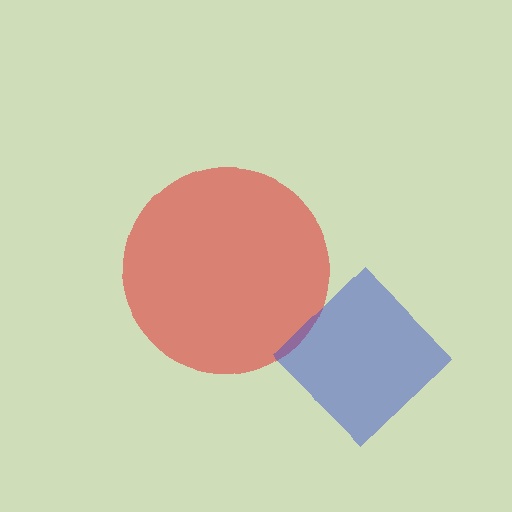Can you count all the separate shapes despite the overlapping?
Yes, there are 2 separate shapes.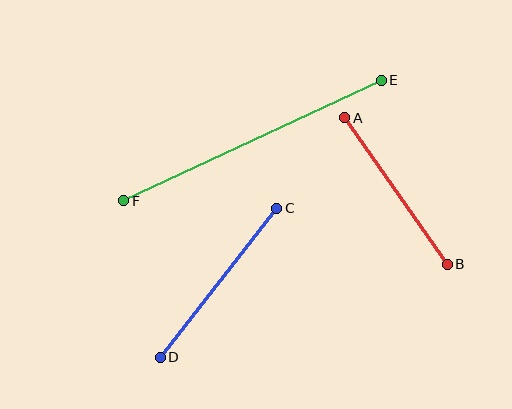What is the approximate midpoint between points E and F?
The midpoint is at approximately (252, 141) pixels.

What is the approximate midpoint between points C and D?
The midpoint is at approximately (218, 283) pixels.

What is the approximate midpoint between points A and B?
The midpoint is at approximately (396, 191) pixels.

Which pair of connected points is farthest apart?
Points E and F are farthest apart.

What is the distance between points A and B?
The distance is approximately 179 pixels.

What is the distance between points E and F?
The distance is approximately 284 pixels.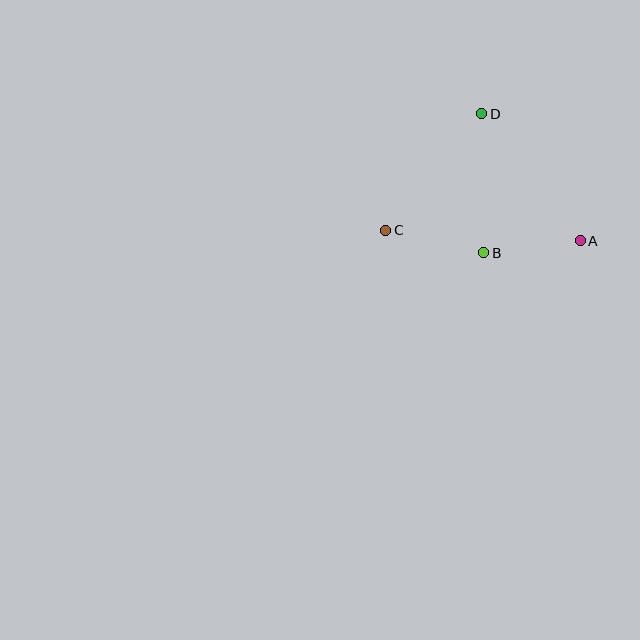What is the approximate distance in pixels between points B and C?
The distance between B and C is approximately 100 pixels.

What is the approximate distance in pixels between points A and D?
The distance between A and D is approximately 160 pixels.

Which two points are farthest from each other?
Points A and C are farthest from each other.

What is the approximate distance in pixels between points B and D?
The distance between B and D is approximately 139 pixels.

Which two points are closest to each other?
Points A and B are closest to each other.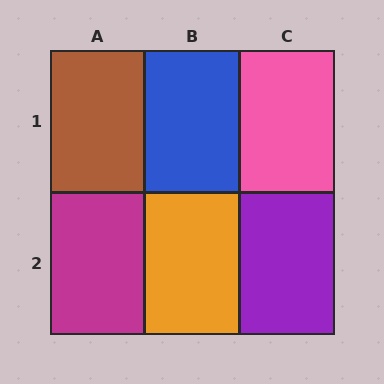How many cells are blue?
1 cell is blue.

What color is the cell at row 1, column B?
Blue.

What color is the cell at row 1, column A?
Brown.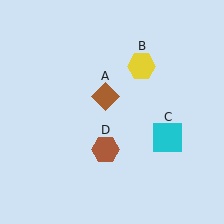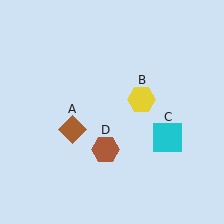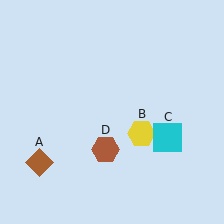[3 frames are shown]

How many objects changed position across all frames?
2 objects changed position: brown diamond (object A), yellow hexagon (object B).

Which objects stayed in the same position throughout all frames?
Cyan square (object C) and brown hexagon (object D) remained stationary.